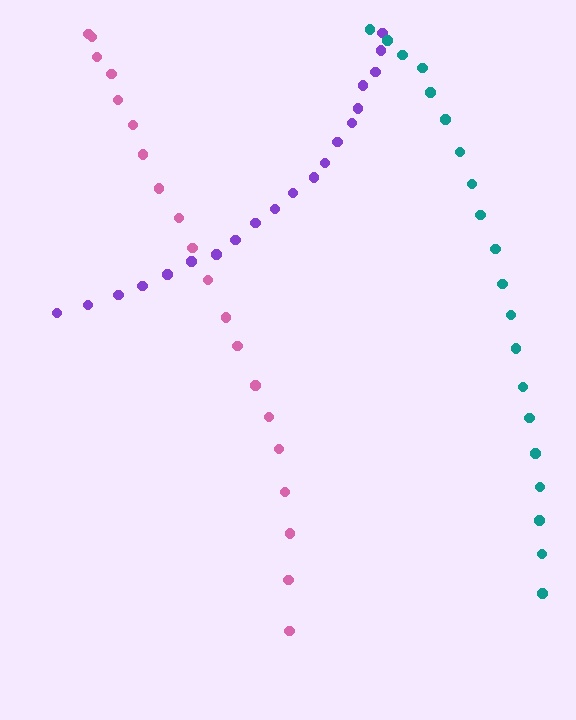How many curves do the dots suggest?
There are 3 distinct paths.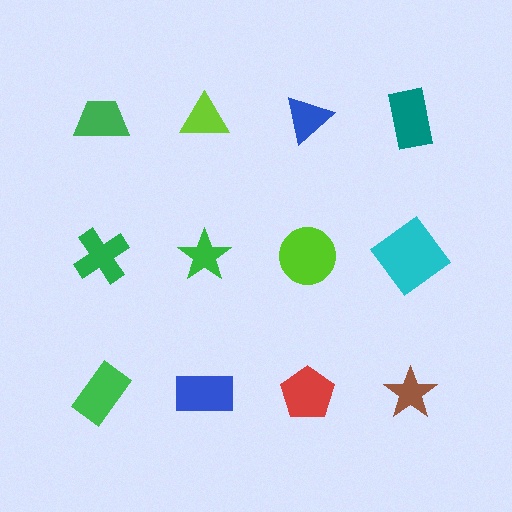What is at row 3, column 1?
A green rectangle.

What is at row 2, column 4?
A cyan diamond.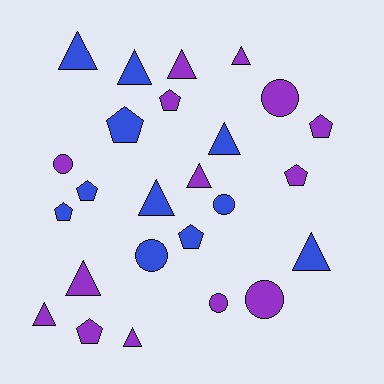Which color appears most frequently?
Purple, with 14 objects.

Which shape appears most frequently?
Triangle, with 11 objects.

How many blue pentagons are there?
There are 4 blue pentagons.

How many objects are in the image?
There are 25 objects.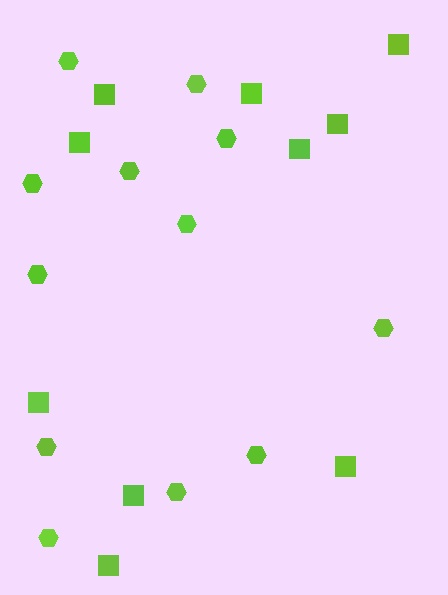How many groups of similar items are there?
There are 2 groups: one group of squares (10) and one group of hexagons (12).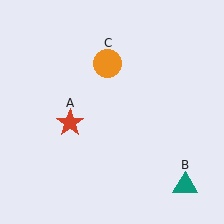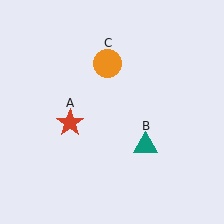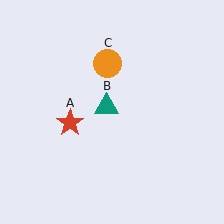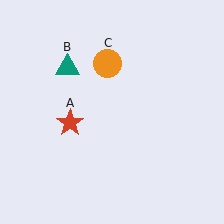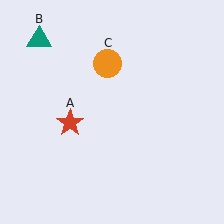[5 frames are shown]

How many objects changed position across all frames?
1 object changed position: teal triangle (object B).